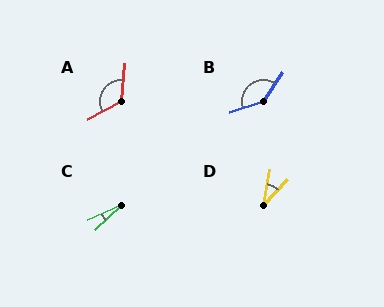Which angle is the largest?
B, at approximately 141 degrees.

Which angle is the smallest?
C, at approximately 20 degrees.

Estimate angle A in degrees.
Approximately 123 degrees.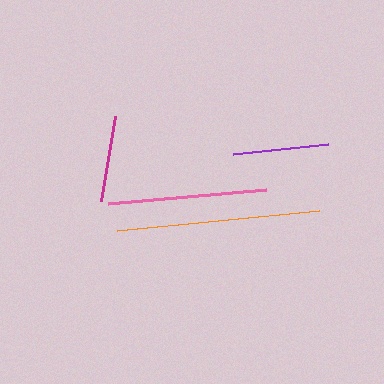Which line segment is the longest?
The orange line is the longest at approximately 204 pixels.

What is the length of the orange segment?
The orange segment is approximately 204 pixels long.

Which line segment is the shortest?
The magenta line is the shortest at approximately 85 pixels.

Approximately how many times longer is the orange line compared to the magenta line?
The orange line is approximately 2.4 times the length of the magenta line.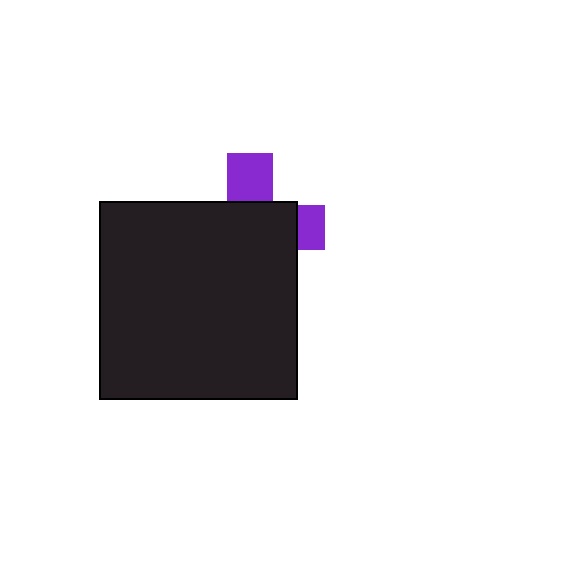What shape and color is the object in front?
The object in front is a black square.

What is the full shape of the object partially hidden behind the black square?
The partially hidden object is a purple cross.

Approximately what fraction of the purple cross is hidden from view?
Roughly 70% of the purple cross is hidden behind the black square.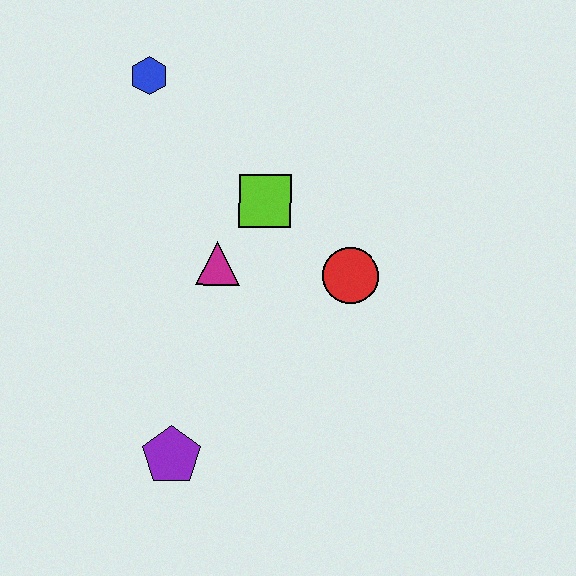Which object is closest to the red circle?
The lime square is closest to the red circle.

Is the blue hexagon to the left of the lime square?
Yes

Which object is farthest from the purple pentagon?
The blue hexagon is farthest from the purple pentagon.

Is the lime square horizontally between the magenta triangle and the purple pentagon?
No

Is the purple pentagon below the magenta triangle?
Yes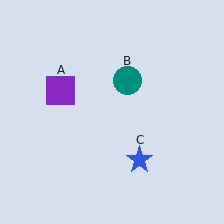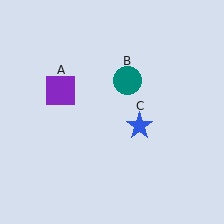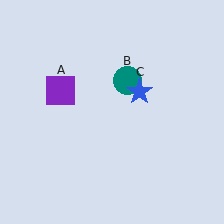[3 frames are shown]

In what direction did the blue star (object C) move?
The blue star (object C) moved up.